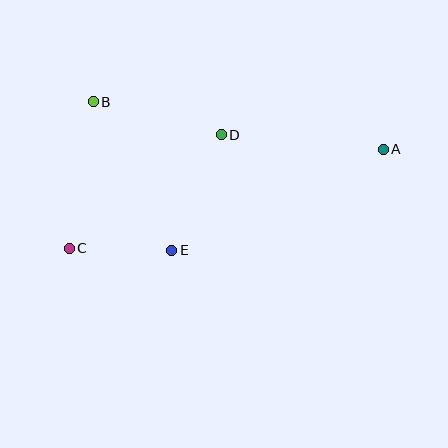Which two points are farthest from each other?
Points A and C are farthest from each other.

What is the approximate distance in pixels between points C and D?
The distance between C and D is approximately 190 pixels.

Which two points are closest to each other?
Points C and E are closest to each other.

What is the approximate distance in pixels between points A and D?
The distance between A and D is approximately 163 pixels.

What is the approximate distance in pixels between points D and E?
The distance between D and E is approximately 126 pixels.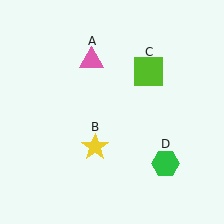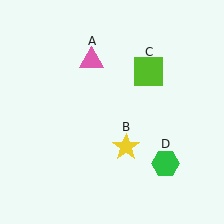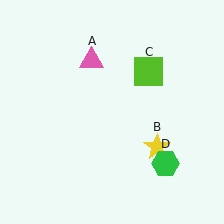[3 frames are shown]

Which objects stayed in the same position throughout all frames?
Pink triangle (object A) and lime square (object C) and green hexagon (object D) remained stationary.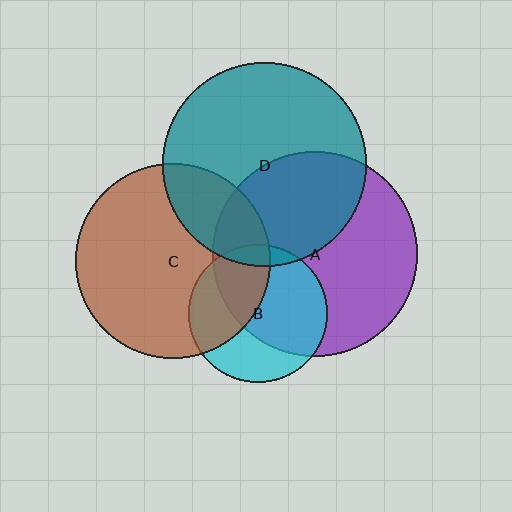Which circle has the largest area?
Circle A (purple).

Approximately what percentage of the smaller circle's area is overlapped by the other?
Approximately 60%.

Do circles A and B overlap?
Yes.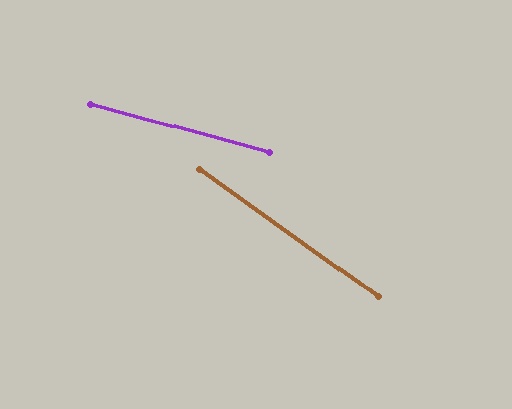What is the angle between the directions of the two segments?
Approximately 20 degrees.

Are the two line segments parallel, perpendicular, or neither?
Neither parallel nor perpendicular — they differ by about 20°.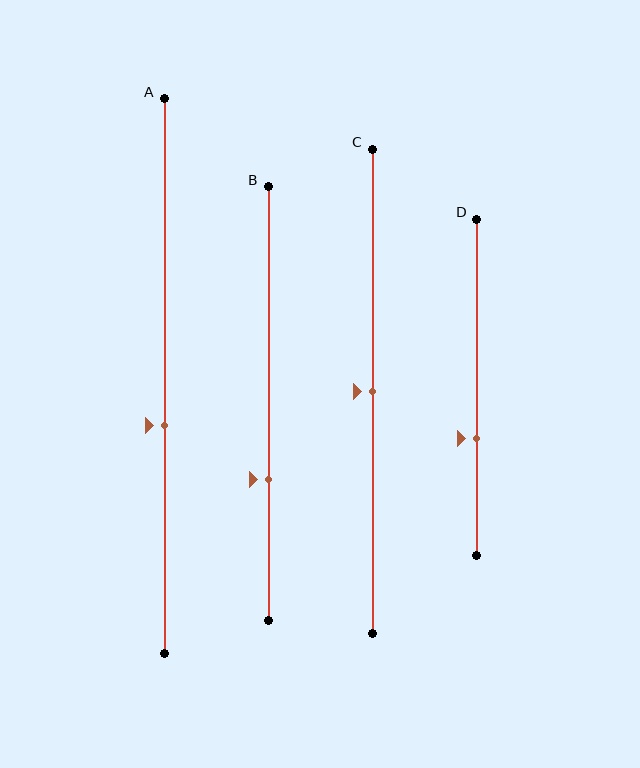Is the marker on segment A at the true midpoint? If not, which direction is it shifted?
No, the marker on segment A is shifted downward by about 9% of the segment length.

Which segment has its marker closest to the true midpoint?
Segment C has its marker closest to the true midpoint.